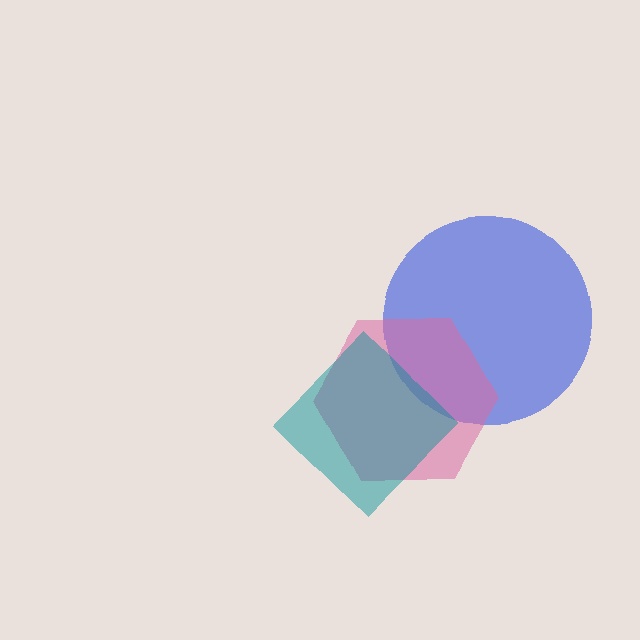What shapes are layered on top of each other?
The layered shapes are: a blue circle, a pink hexagon, a teal diamond.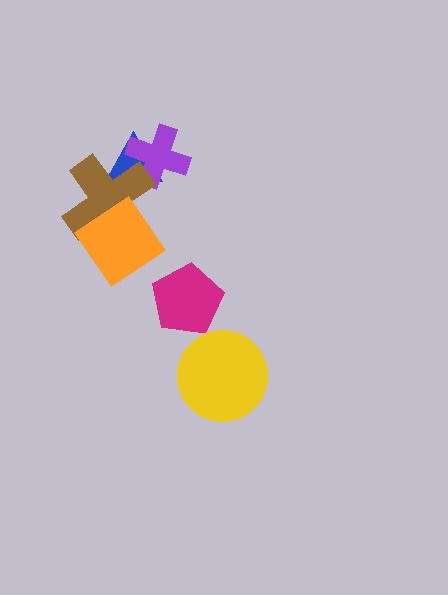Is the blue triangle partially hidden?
Yes, it is partially covered by another shape.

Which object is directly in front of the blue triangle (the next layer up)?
The purple cross is directly in front of the blue triangle.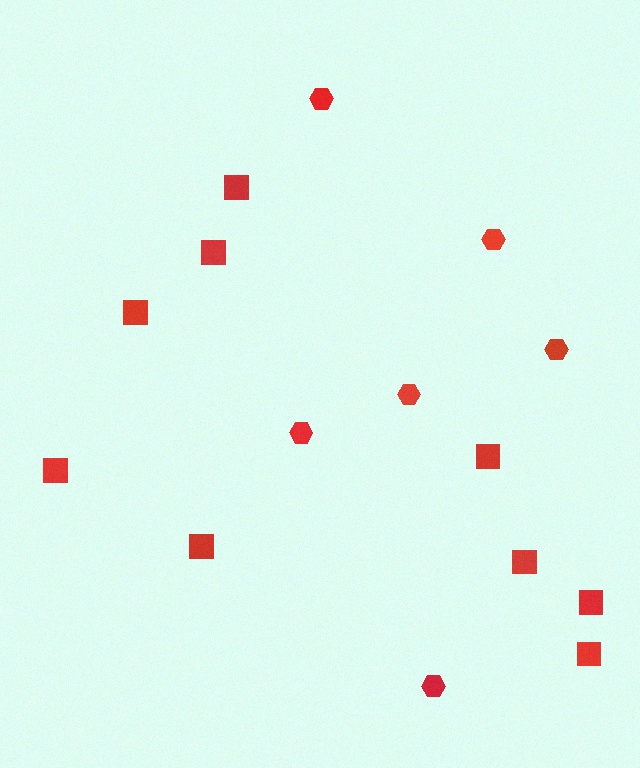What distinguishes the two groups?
There are 2 groups: one group of squares (9) and one group of hexagons (6).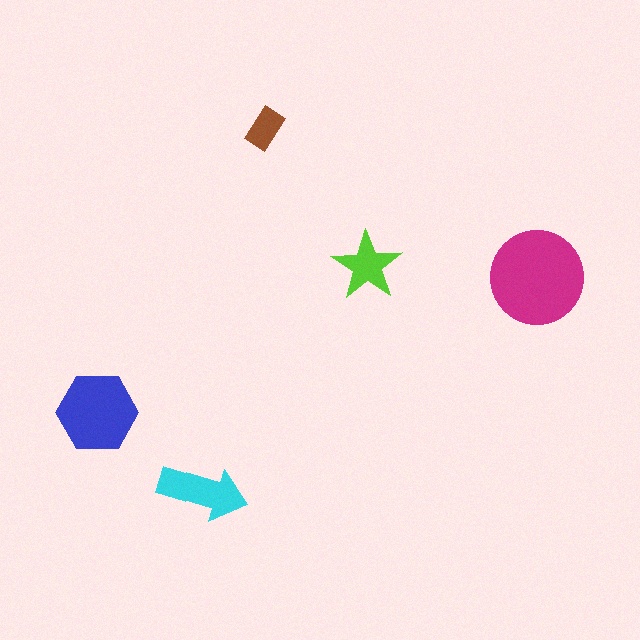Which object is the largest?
The magenta circle.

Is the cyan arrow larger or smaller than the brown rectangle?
Larger.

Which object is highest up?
The brown rectangle is topmost.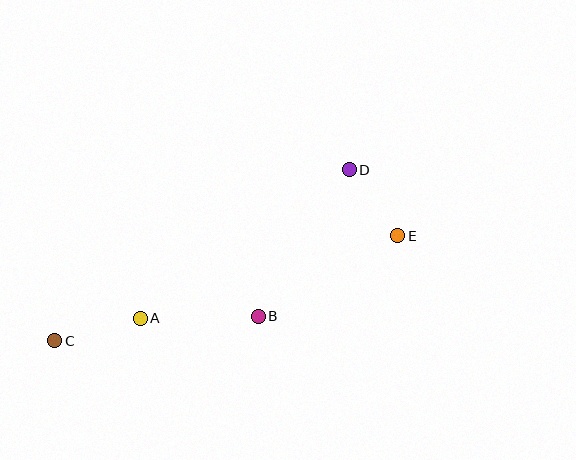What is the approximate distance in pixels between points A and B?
The distance between A and B is approximately 118 pixels.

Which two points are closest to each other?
Points D and E are closest to each other.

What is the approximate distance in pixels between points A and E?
The distance between A and E is approximately 270 pixels.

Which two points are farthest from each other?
Points C and E are farthest from each other.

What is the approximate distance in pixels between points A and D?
The distance between A and D is approximately 256 pixels.